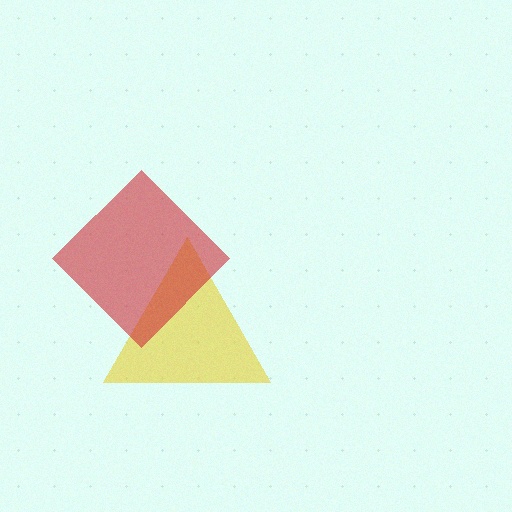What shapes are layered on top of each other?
The layered shapes are: a yellow triangle, a red diamond.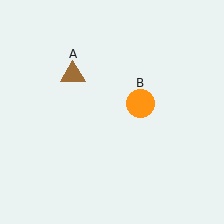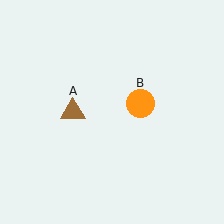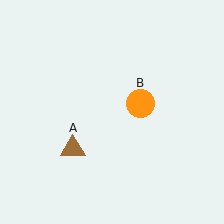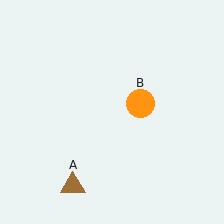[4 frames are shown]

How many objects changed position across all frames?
1 object changed position: brown triangle (object A).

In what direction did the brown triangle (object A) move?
The brown triangle (object A) moved down.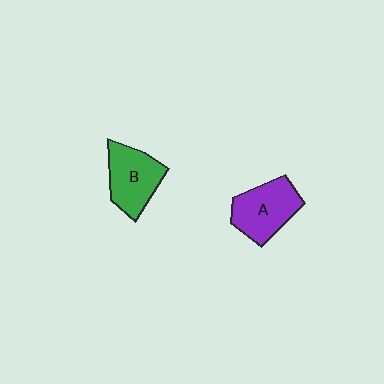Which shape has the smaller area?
Shape B (green).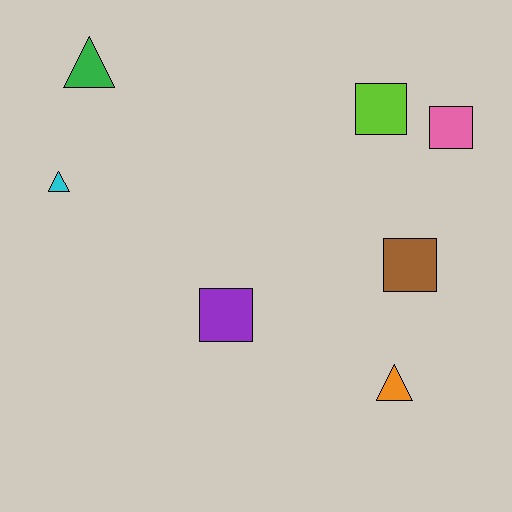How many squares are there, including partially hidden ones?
There are 4 squares.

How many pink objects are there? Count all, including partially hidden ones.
There is 1 pink object.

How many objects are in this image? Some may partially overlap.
There are 7 objects.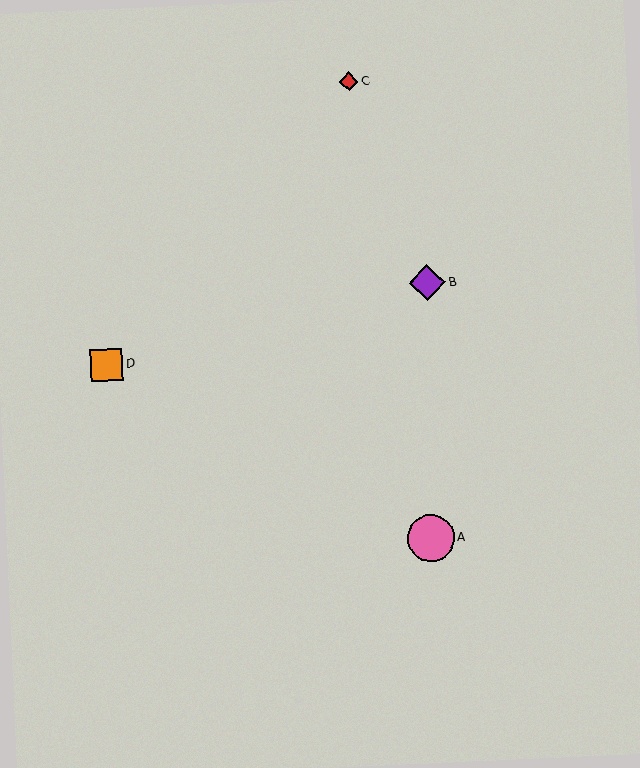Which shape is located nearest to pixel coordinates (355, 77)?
The red diamond (labeled C) at (349, 82) is nearest to that location.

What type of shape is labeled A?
Shape A is a pink circle.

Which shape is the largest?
The pink circle (labeled A) is the largest.